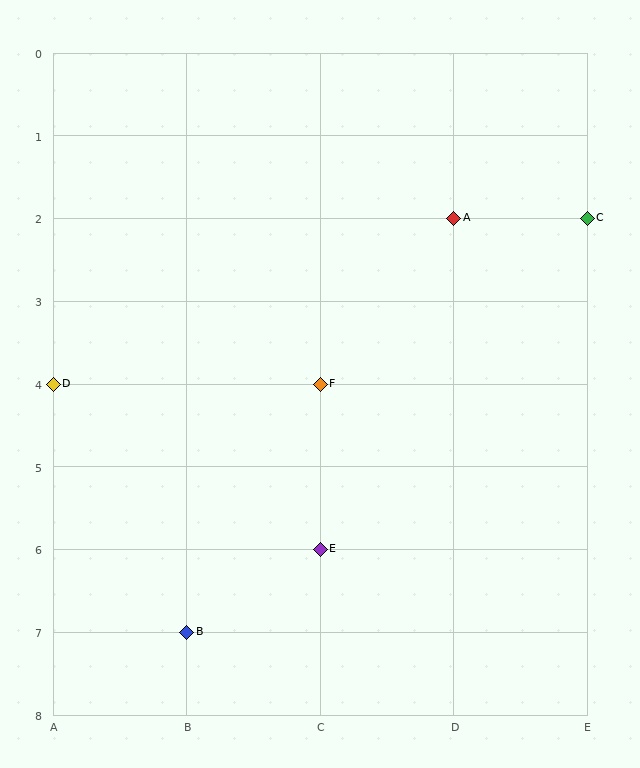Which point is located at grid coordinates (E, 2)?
Point C is at (E, 2).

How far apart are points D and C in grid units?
Points D and C are 4 columns and 2 rows apart (about 4.5 grid units diagonally).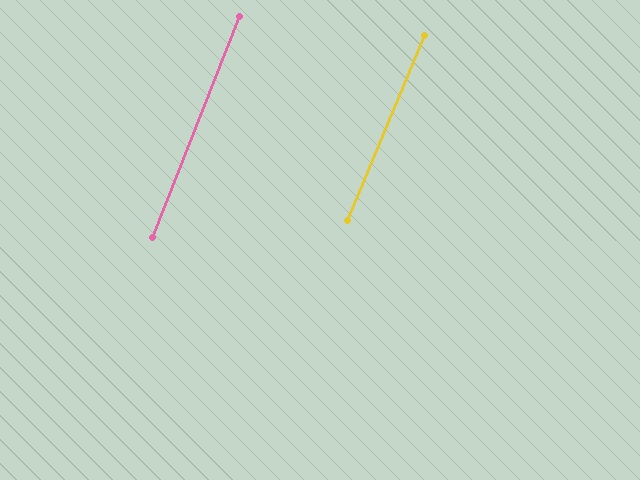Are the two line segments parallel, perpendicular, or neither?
Parallel — their directions differ by only 1.2°.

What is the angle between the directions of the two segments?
Approximately 1 degree.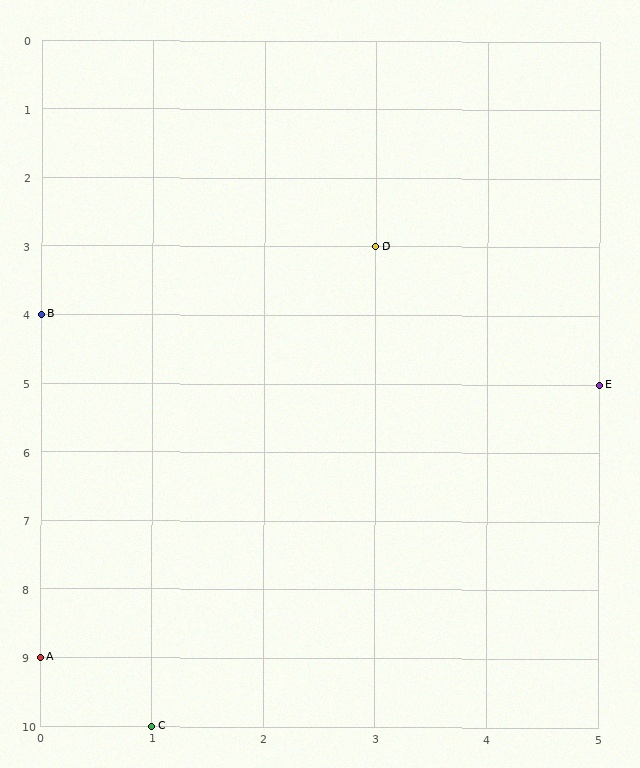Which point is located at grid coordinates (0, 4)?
Point B is at (0, 4).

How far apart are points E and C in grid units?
Points E and C are 4 columns and 5 rows apart (about 6.4 grid units diagonally).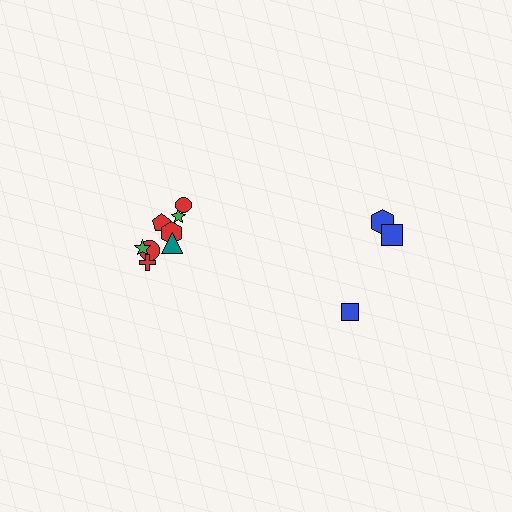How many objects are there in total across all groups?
There are 11 objects.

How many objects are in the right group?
There are 3 objects.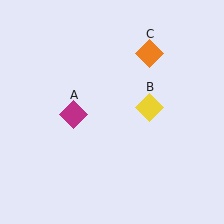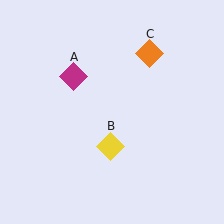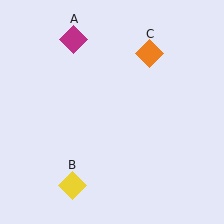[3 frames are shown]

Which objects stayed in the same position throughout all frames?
Orange diamond (object C) remained stationary.